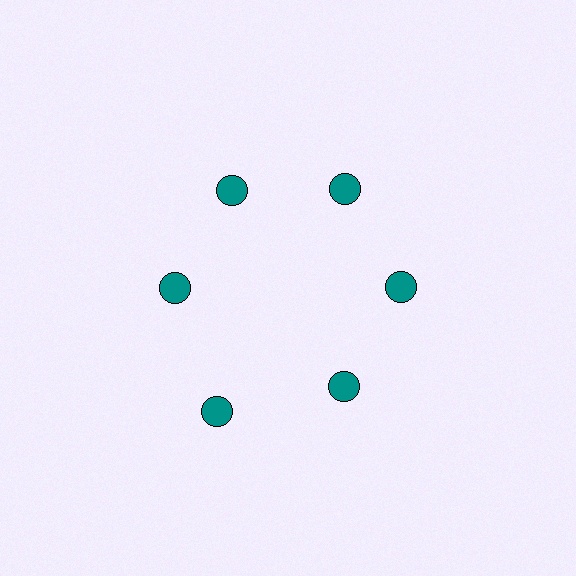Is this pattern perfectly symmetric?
No. The 6 teal circles are arranged in a ring, but one element near the 7 o'clock position is pushed outward from the center, breaking the 6-fold rotational symmetry.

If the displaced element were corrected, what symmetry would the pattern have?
It would have 6-fold rotational symmetry — the pattern would map onto itself every 60 degrees.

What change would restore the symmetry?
The symmetry would be restored by moving it inward, back onto the ring so that all 6 circles sit at equal angles and equal distance from the center.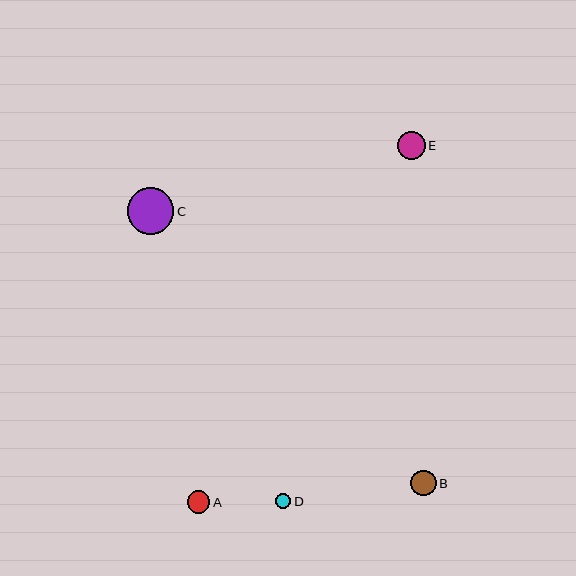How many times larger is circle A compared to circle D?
Circle A is approximately 1.5 times the size of circle D.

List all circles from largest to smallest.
From largest to smallest: C, E, B, A, D.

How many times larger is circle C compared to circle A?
Circle C is approximately 2.1 times the size of circle A.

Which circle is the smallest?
Circle D is the smallest with a size of approximately 15 pixels.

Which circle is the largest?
Circle C is the largest with a size of approximately 47 pixels.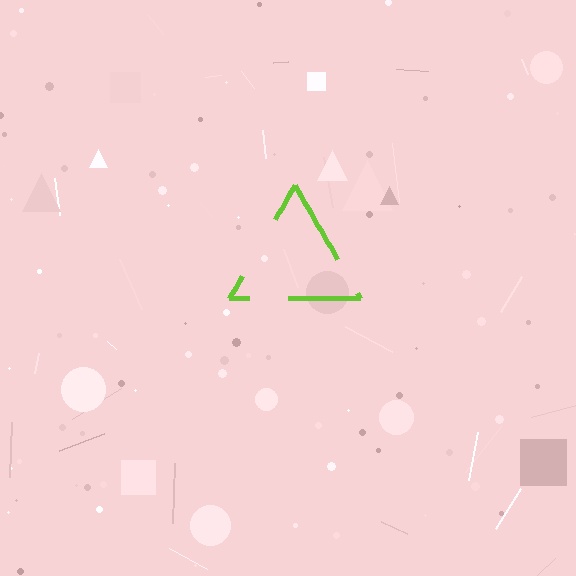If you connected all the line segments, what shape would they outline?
They would outline a triangle.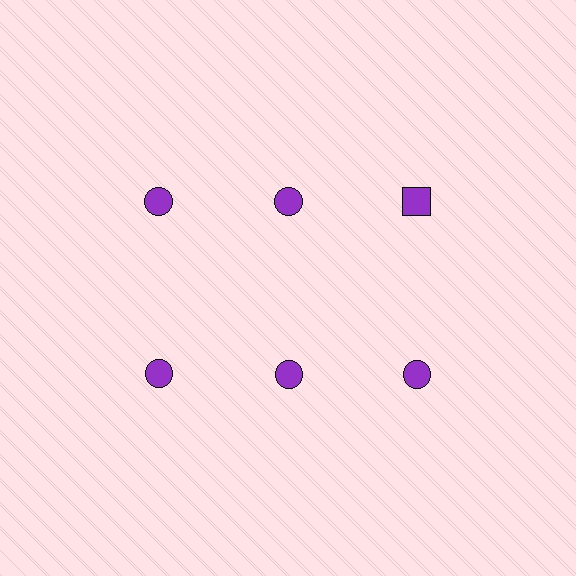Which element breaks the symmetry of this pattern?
The purple square in the top row, center column breaks the symmetry. All other shapes are purple circles.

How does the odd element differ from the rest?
It has a different shape: square instead of circle.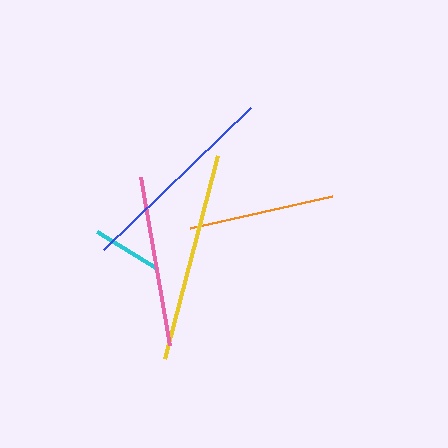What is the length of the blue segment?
The blue segment is approximately 204 pixels long.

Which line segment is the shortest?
The cyan line is the shortest at approximately 70 pixels.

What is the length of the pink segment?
The pink segment is approximately 171 pixels long.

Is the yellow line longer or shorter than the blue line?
The yellow line is longer than the blue line.